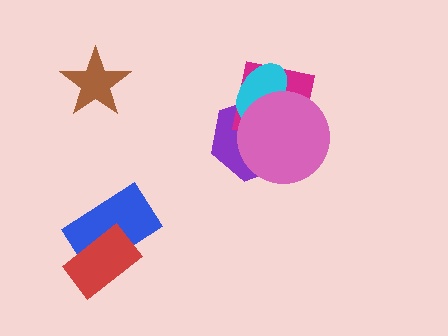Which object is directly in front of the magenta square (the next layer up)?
The cyan ellipse is directly in front of the magenta square.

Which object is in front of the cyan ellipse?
The pink circle is in front of the cyan ellipse.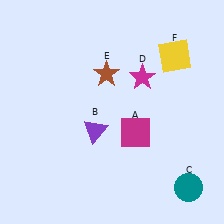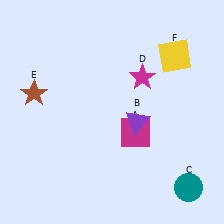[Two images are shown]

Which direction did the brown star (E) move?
The brown star (E) moved left.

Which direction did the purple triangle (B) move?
The purple triangle (B) moved right.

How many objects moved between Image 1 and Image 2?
2 objects moved between the two images.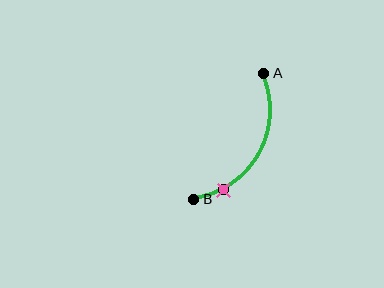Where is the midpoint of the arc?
The arc midpoint is the point on the curve farthest from the straight line joining A and B. It sits to the right of that line.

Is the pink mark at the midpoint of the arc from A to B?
No. The pink mark lies on the arc but is closer to endpoint B. The arc midpoint would be at the point on the curve equidistant along the arc from both A and B.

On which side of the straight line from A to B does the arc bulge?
The arc bulges to the right of the straight line connecting A and B.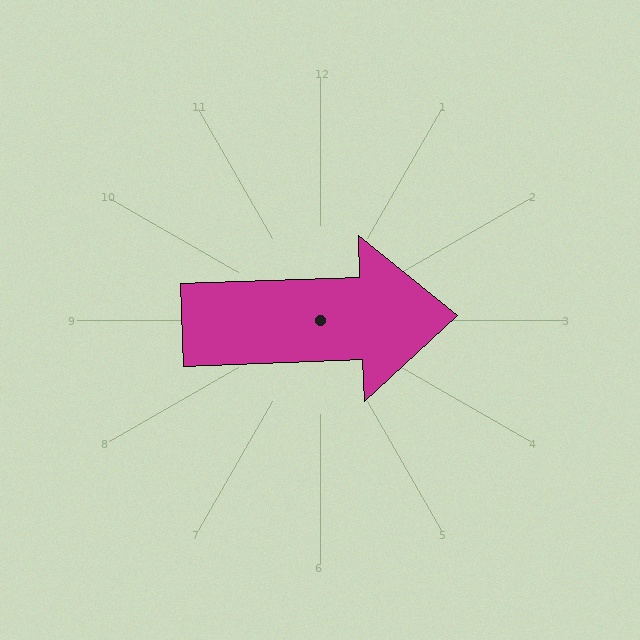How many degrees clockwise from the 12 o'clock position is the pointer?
Approximately 88 degrees.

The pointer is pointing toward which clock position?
Roughly 3 o'clock.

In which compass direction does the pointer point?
East.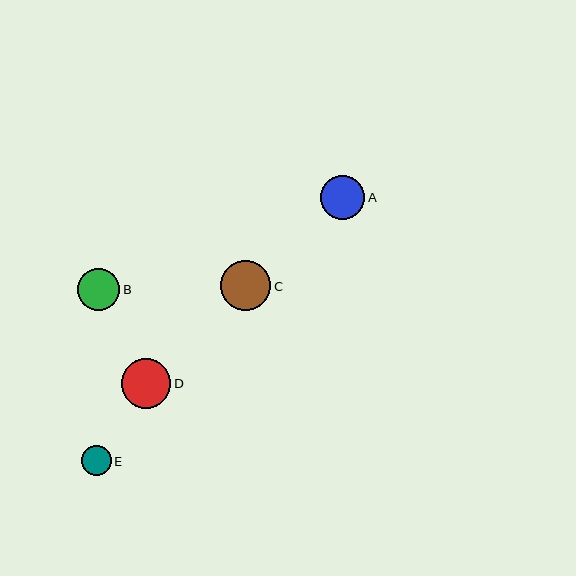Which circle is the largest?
Circle C is the largest with a size of approximately 50 pixels.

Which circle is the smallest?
Circle E is the smallest with a size of approximately 30 pixels.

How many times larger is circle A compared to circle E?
Circle A is approximately 1.5 times the size of circle E.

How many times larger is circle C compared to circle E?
Circle C is approximately 1.7 times the size of circle E.